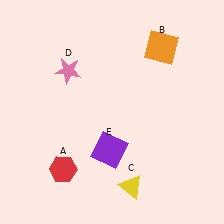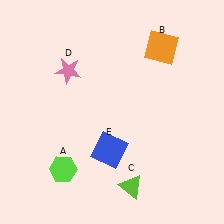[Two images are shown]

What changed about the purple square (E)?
In Image 1, E is purple. In Image 2, it changed to blue.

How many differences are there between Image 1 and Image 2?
There are 3 differences between the two images.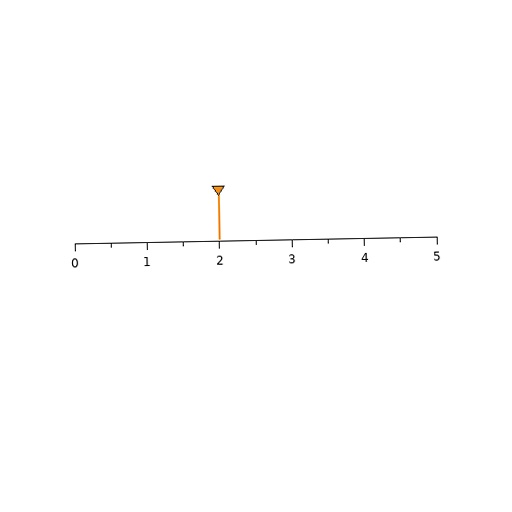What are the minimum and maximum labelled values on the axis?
The axis runs from 0 to 5.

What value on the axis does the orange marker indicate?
The marker indicates approximately 2.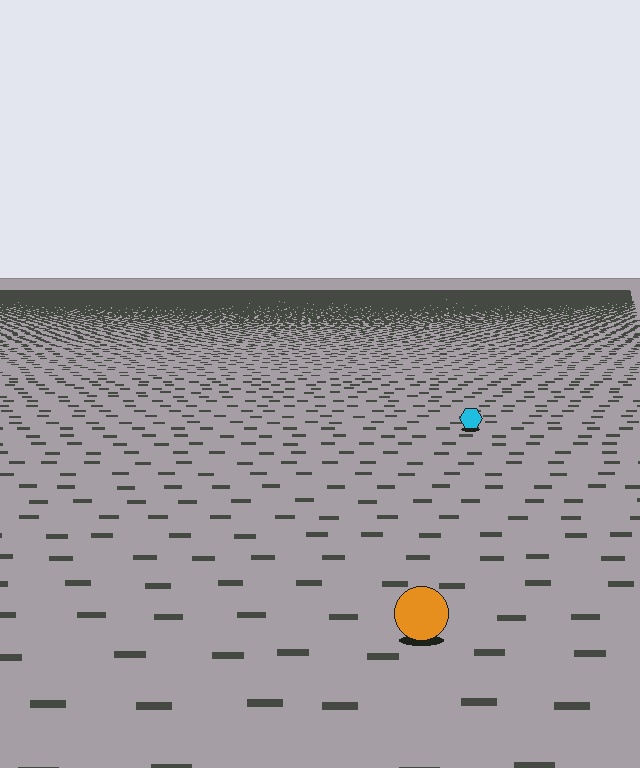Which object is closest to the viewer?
The orange circle is closest. The texture marks near it are larger and more spread out.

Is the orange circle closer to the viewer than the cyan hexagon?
Yes. The orange circle is closer — you can tell from the texture gradient: the ground texture is coarser near it.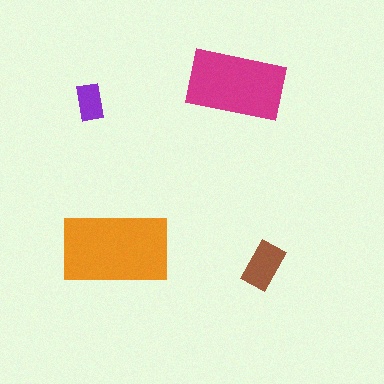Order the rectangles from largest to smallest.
the orange one, the magenta one, the brown one, the purple one.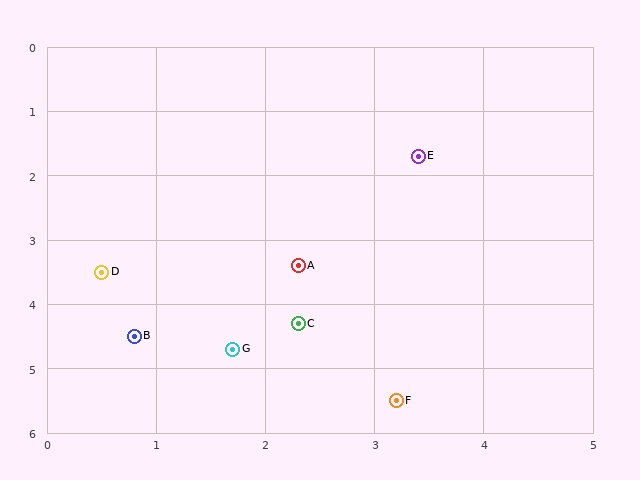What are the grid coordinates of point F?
Point F is at approximately (3.2, 5.5).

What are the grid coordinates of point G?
Point G is at approximately (1.7, 4.7).